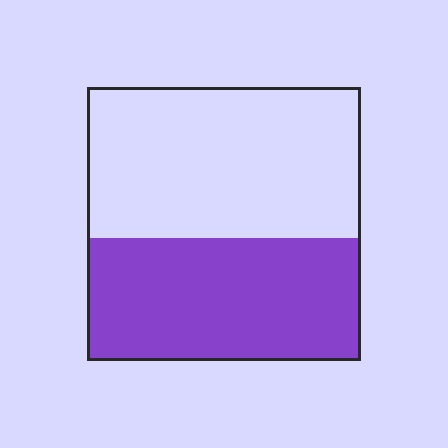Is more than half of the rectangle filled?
No.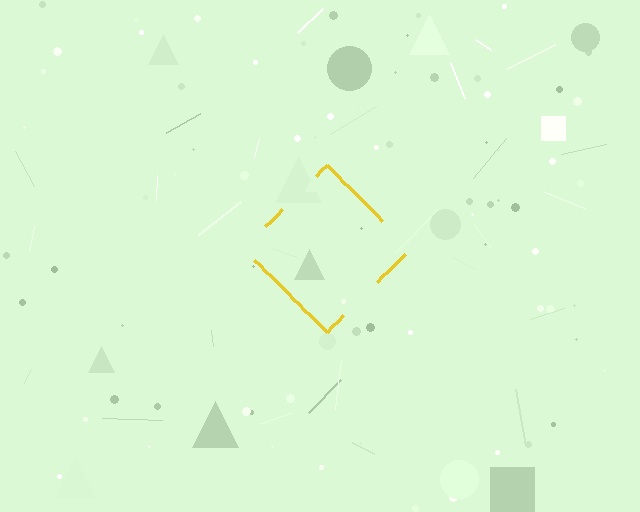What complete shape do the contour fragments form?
The contour fragments form a diamond.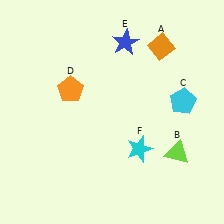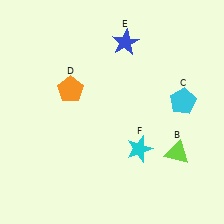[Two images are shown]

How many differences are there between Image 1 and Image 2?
There is 1 difference between the two images.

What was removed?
The orange diamond (A) was removed in Image 2.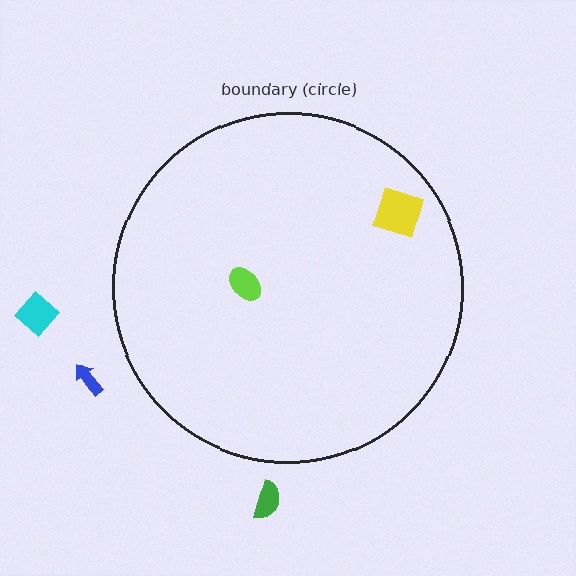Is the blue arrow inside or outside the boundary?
Outside.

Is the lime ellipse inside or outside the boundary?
Inside.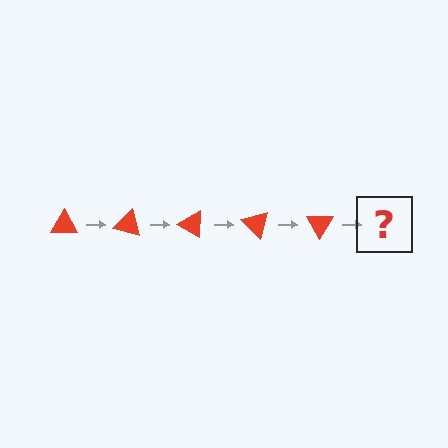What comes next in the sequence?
The next element should be a red triangle rotated 75 degrees.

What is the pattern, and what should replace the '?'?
The pattern is that the triangle rotates 15 degrees each step. The '?' should be a red triangle rotated 75 degrees.